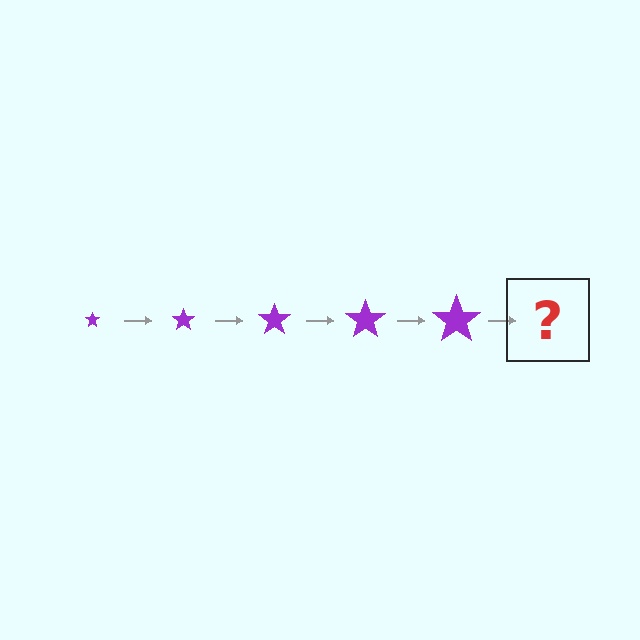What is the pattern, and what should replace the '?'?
The pattern is that the star gets progressively larger each step. The '?' should be a purple star, larger than the previous one.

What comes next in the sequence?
The next element should be a purple star, larger than the previous one.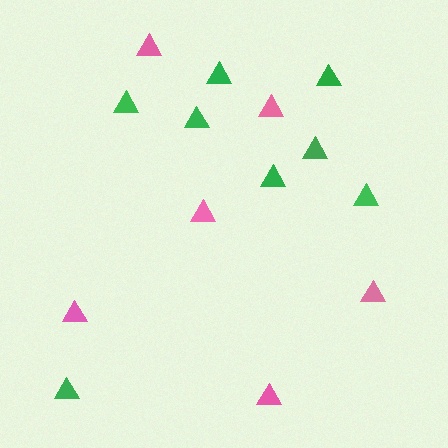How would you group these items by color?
There are 2 groups: one group of green triangles (8) and one group of pink triangles (6).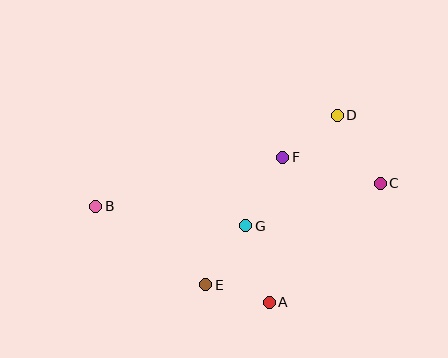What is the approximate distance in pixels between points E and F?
The distance between E and F is approximately 149 pixels.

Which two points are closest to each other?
Points A and E are closest to each other.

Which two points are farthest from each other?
Points B and C are farthest from each other.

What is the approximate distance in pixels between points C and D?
The distance between C and D is approximately 81 pixels.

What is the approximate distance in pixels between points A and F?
The distance between A and F is approximately 146 pixels.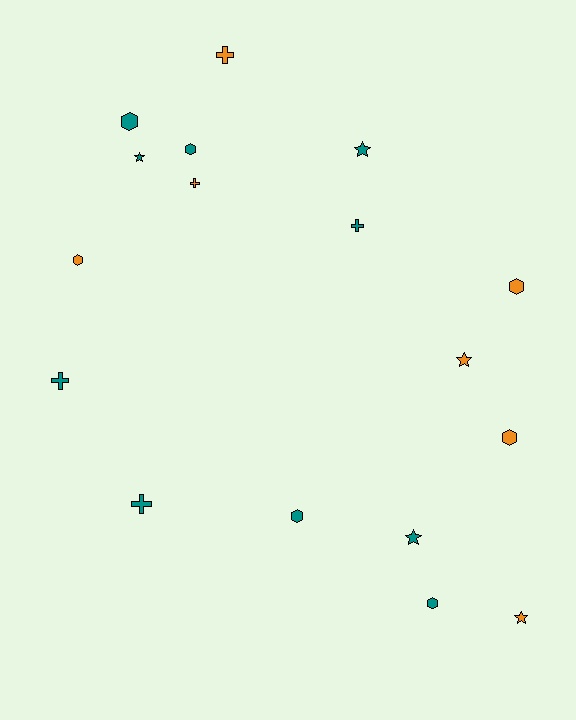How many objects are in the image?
There are 17 objects.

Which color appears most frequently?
Teal, with 10 objects.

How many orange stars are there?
There are 2 orange stars.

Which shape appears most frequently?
Hexagon, with 7 objects.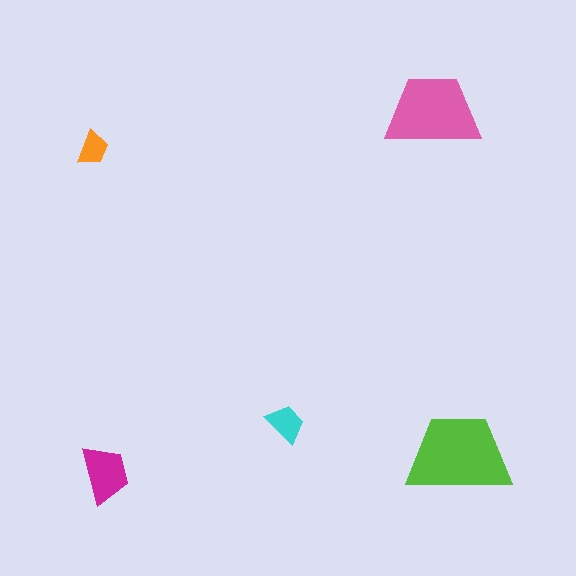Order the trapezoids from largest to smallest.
the lime one, the pink one, the magenta one, the cyan one, the orange one.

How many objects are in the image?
There are 5 objects in the image.